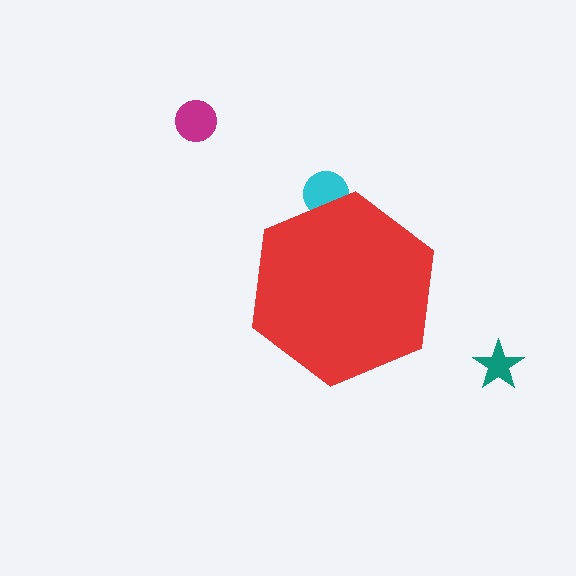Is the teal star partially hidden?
No, the teal star is fully visible.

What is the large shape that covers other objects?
A red hexagon.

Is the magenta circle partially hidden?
No, the magenta circle is fully visible.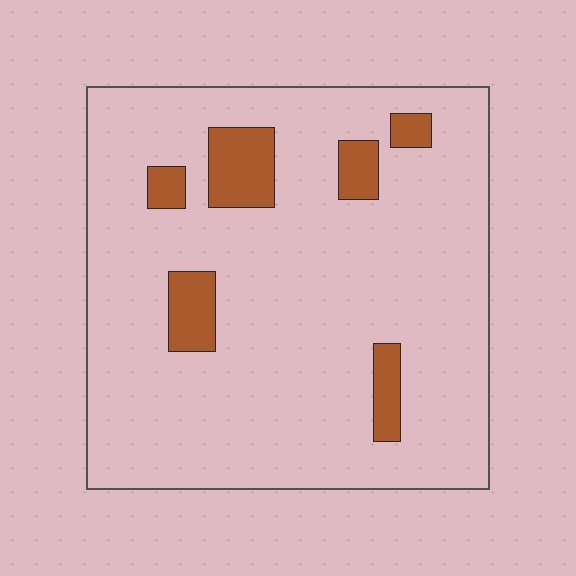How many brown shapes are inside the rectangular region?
6.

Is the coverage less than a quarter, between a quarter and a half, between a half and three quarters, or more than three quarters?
Less than a quarter.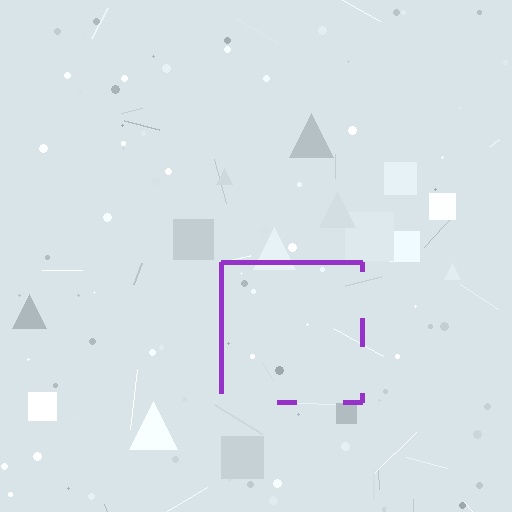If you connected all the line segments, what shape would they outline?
They would outline a square.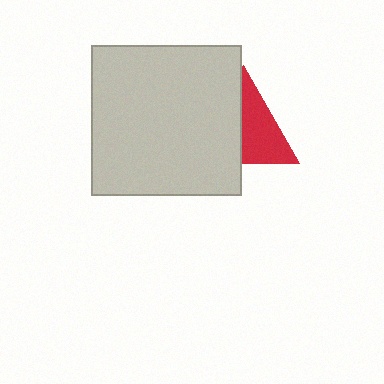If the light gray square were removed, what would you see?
You would see the complete red triangle.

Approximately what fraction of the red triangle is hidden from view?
Roughly 47% of the red triangle is hidden behind the light gray square.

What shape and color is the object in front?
The object in front is a light gray square.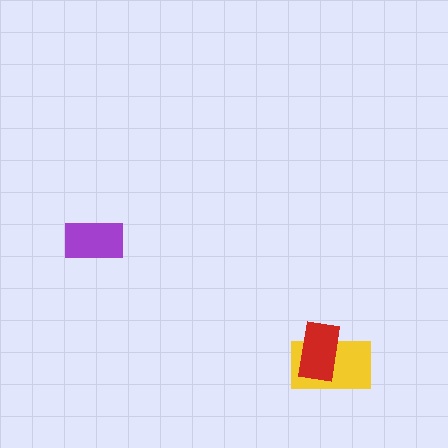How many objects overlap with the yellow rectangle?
1 object overlaps with the yellow rectangle.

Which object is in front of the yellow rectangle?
The red rectangle is in front of the yellow rectangle.